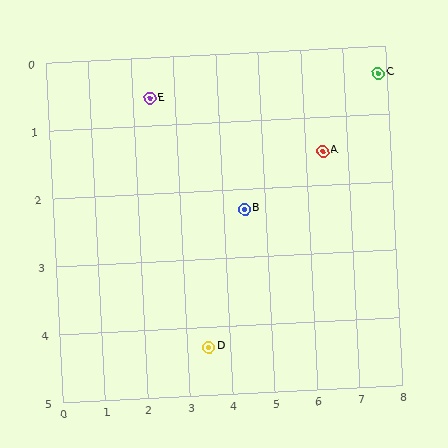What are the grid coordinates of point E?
Point E is at approximately (2.4, 0.6).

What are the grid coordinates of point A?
Point A is at approximately (6.4, 1.5).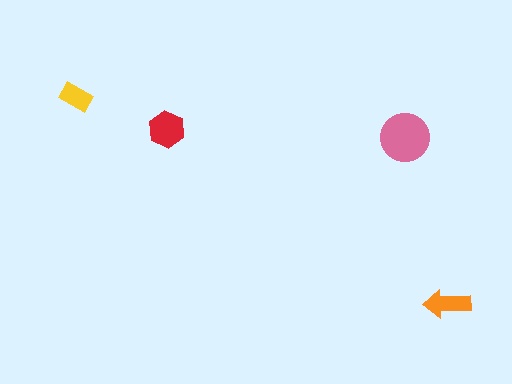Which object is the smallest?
The yellow rectangle.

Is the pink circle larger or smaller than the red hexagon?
Larger.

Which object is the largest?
The pink circle.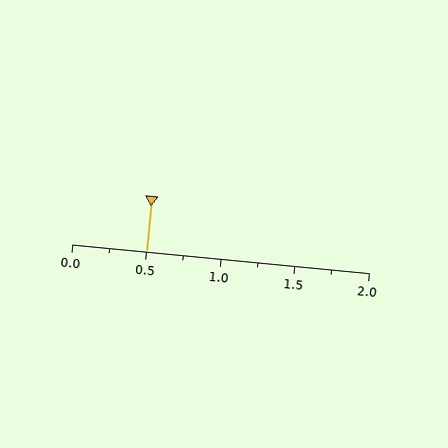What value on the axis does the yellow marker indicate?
The marker indicates approximately 0.5.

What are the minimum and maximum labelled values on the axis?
The axis runs from 0.0 to 2.0.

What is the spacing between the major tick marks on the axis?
The major ticks are spaced 0.5 apart.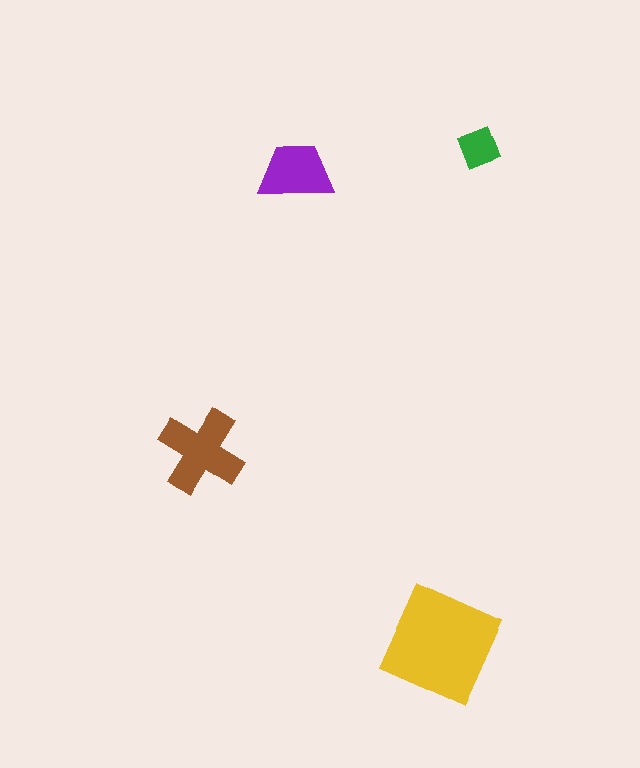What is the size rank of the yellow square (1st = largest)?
1st.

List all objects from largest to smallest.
The yellow square, the brown cross, the purple trapezoid, the green diamond.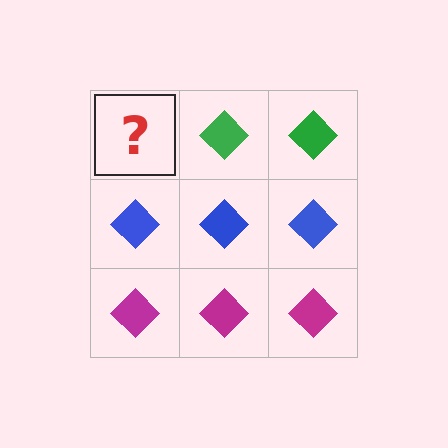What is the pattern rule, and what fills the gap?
The rule is that each row has a consistent color. The gap should be filled with a green diamond.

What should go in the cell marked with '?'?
The missing cell should contain a green diamond.